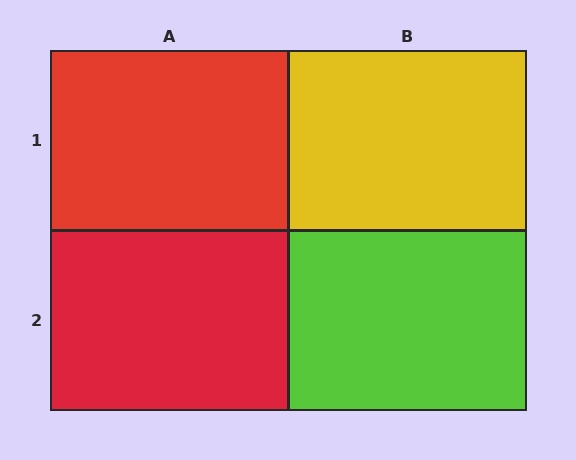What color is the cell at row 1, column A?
Red.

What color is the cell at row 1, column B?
Yellow.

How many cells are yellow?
1 cell is yellow.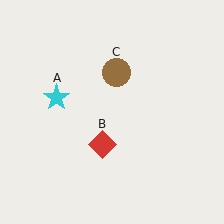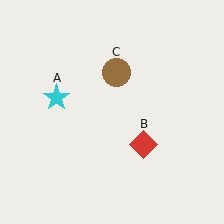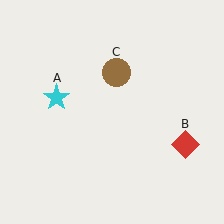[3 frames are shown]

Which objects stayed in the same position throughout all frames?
Cyan star (object A) and brown circle (object C) remained stationary.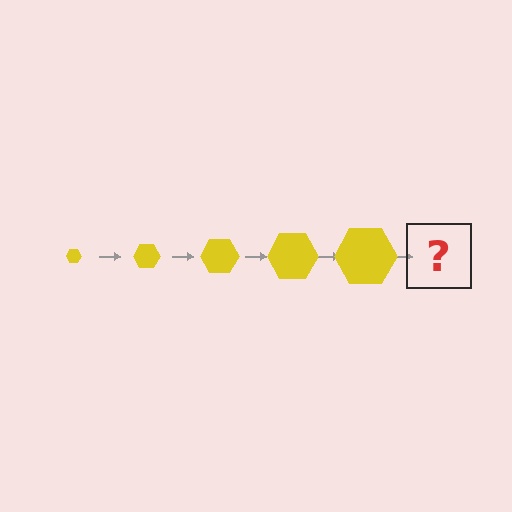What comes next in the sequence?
The next element should be a yellow hexagon, larger than the previous one.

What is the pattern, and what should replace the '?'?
The pattern is that the hexagon gets progressively larger each step. The '?' should be a yellow hexagon, larger than the previous one.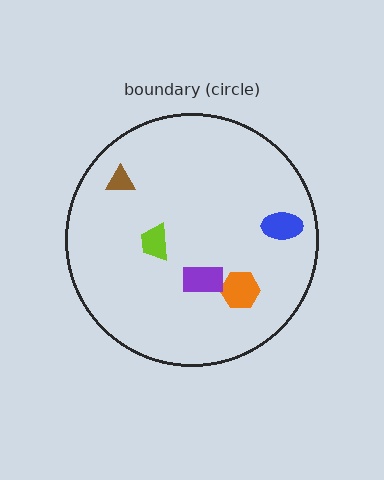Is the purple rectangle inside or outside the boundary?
Inside.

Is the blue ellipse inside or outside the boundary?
Inside.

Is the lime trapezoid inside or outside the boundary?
Inside.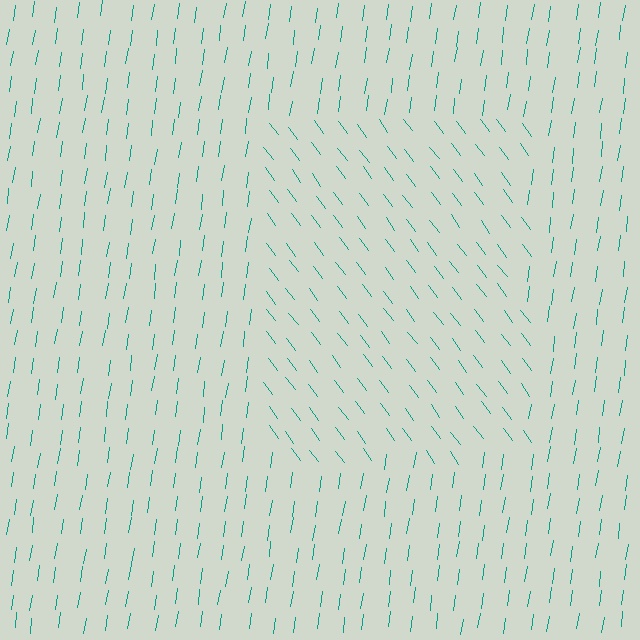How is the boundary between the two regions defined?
The boundary is defined purely by a change in line orientation (approximately 45 degrees difference). All lines are the same color and thickness.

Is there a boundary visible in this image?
Yes, there is a texture boundary formed by a change in line orientation.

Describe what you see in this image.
The image is filled with small teal line segments. A rectangle region in the image has lines oriented differently from the surrounding lines, creating a visible texture boundary.